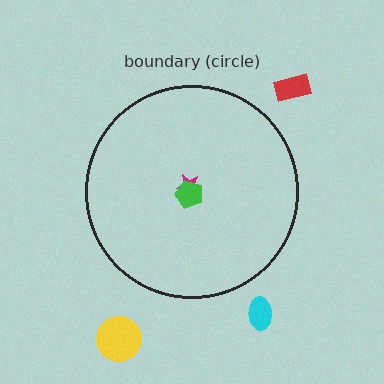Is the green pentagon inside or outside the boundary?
Inside.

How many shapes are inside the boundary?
2 inside, 3 outside.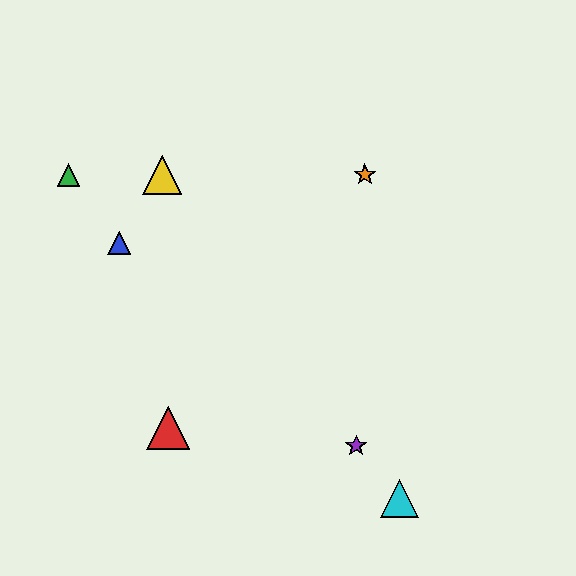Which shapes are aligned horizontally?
The green triangle, the yellow triangle, the orange star are aligned horizontally.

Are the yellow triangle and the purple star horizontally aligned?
No, the yellow triangle is at y≈175 and the purple star is at y≈446.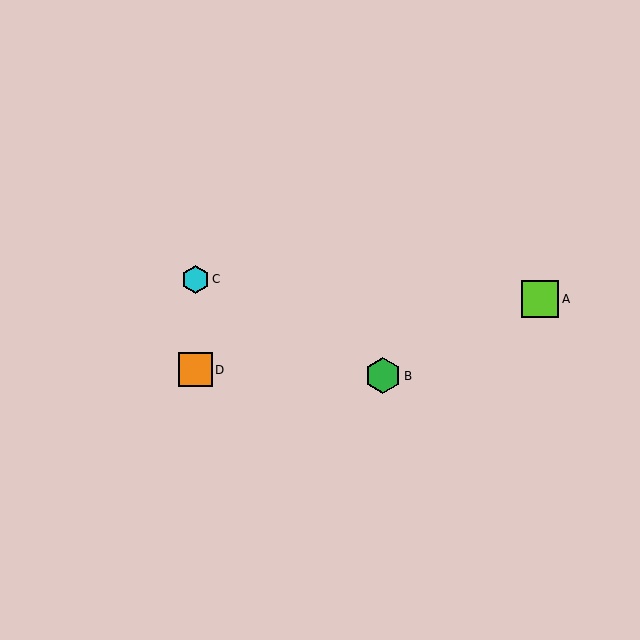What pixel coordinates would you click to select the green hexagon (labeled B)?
Click at (383, 376) to select the green hexagon B.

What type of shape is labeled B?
Shape B is a green hexagon.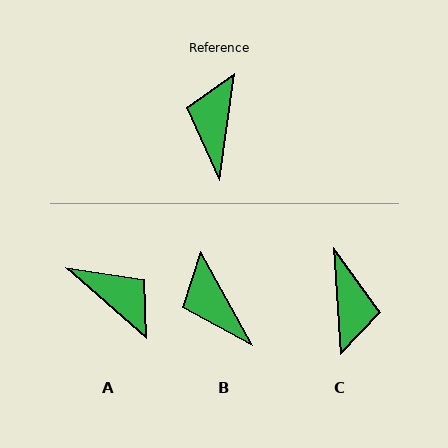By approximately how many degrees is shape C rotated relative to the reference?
Approximately 168 degrees clockwise.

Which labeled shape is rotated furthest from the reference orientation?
C, about 168 degrees away.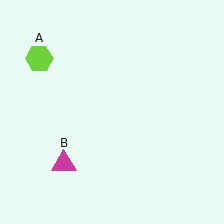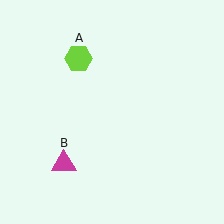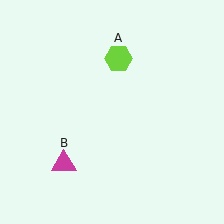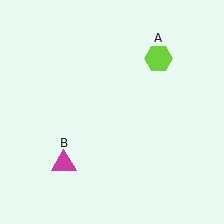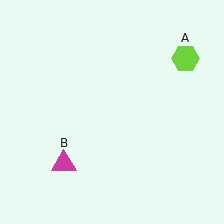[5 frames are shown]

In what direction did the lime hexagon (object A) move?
The lime hexagon (object A) moved right.